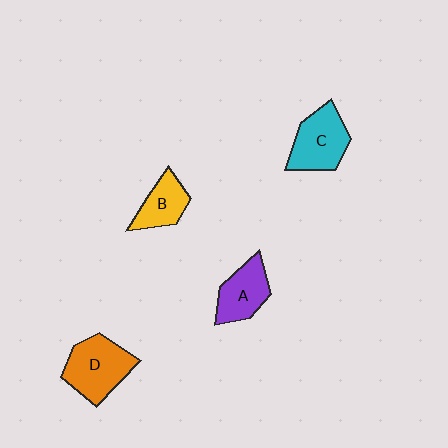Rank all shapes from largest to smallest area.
From largest to smallest: D (orange), C (cyan), A (purple), B (yellow).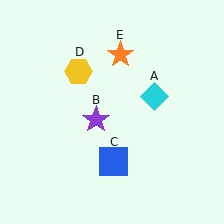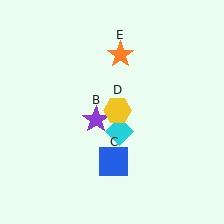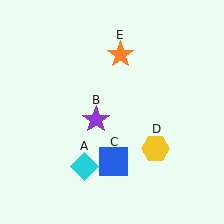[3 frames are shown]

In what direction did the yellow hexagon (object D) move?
The yellow hexagon (object D) moved down and to the right.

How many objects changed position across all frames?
2 objects changed position: cyan diamond (object A), yellow hexagon (object D).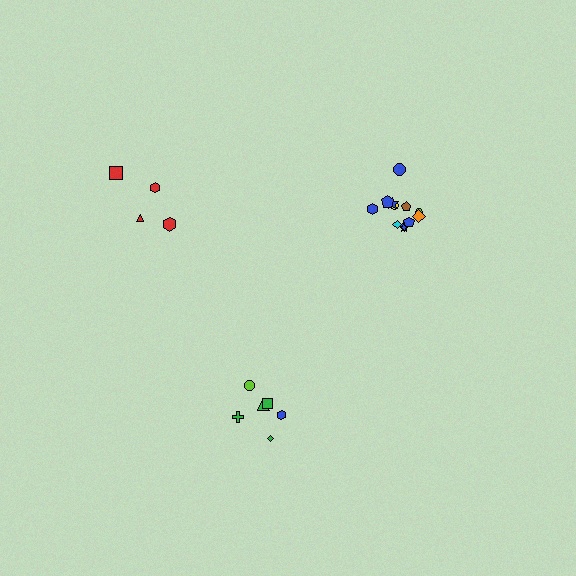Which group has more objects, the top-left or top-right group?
The top-right group.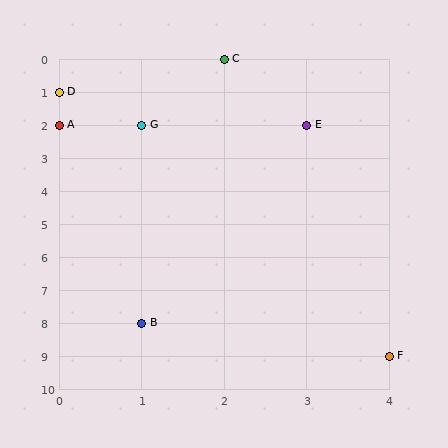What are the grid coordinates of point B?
Point B is at grid coordinates (1, 8).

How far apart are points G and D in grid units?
Points G and D are 1 column and 1 row apart (about 1.4 grid units diagonally).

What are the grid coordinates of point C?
Point C is at grid coordinates (2, 0).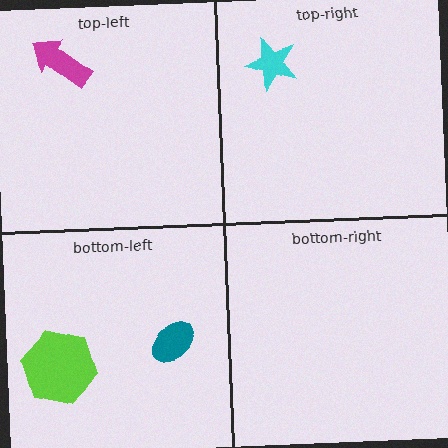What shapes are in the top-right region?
The cyan star.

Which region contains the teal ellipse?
The bottom-left region.